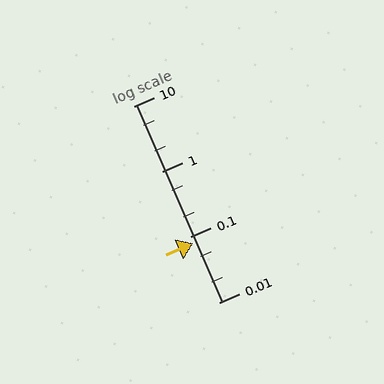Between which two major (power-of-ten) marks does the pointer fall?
The pointer is between 0.01 and 0.1.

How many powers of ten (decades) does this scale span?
The scale spans 3 decades, from 0.01 to 10.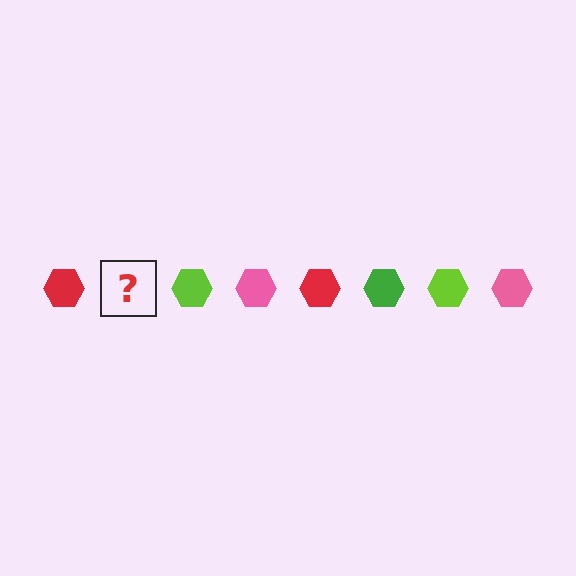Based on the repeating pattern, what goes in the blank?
The blank should be a green hexagon.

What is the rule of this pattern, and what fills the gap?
The rule is that the pattern cycles through red, green, lime, pink hexagons. The gap should be filled with a green hexagon.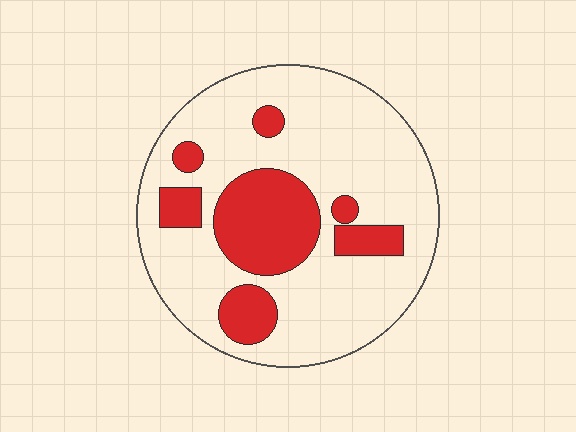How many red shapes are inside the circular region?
7.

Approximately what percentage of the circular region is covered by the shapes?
Approximately 25%.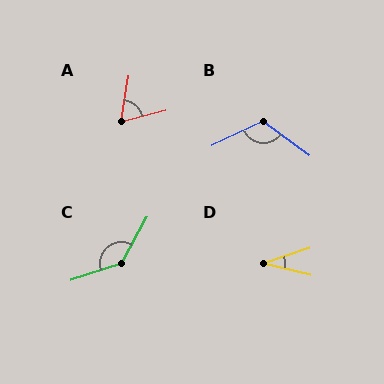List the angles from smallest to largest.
D (31°), A (67°), B (118°), C (138°).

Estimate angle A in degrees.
Approximately 67 degrees.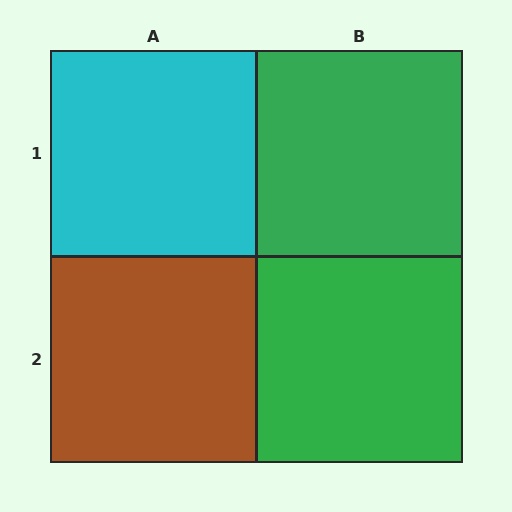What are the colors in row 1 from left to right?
Cyan, green.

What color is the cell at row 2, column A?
Brown.